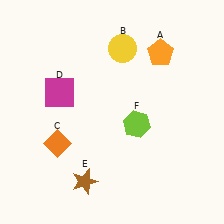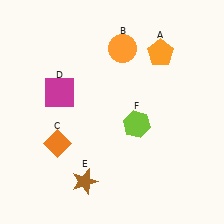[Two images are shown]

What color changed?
The circle (B) changed from yellow in Image 1 to orange in Image 2.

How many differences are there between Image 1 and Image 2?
There is 1 difference between the two images.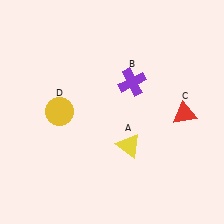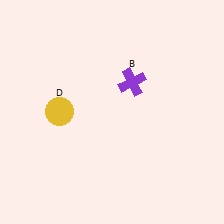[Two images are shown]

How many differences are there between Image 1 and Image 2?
There are 2 differences between the two images.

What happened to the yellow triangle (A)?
The yellow triangle (A) was removed in Image 2. It was in the bottom-right area of Image 1.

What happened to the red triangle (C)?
The red triangle (C) was removed in Image 2. It was in the bottom-right area of Image 1.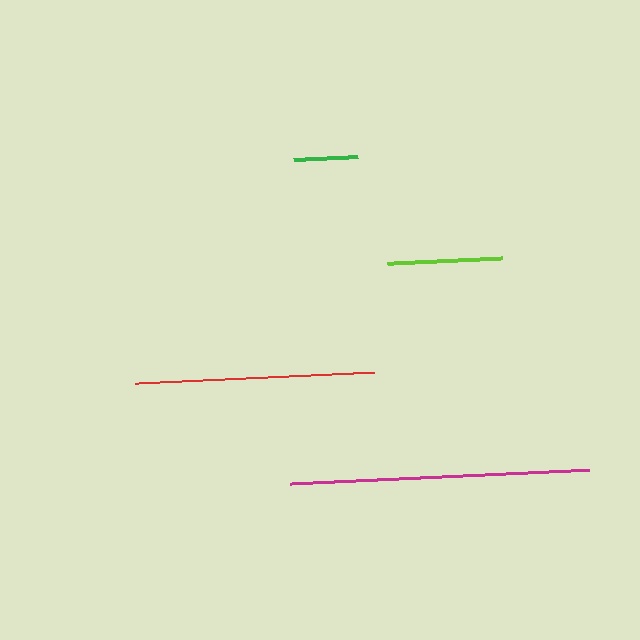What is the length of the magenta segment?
The magenta segment is approximately 301 pixels long.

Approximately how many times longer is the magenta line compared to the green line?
The magenta line is approximately 4.7 times the length of the green line.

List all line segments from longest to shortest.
From longest to shortest: magenta, red, lime, green.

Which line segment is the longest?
The magenta line is the longest at approximately 301 pixels.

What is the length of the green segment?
The green segment is approximately 64 pixels long.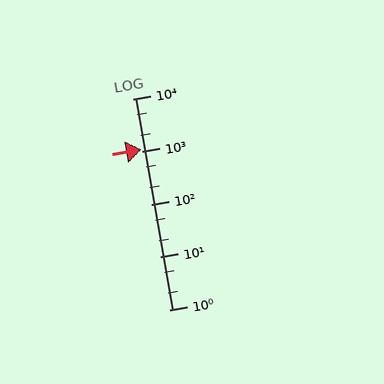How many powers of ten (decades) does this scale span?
The scale spans 4 decades, from 1 to 10000.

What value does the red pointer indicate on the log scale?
The pointer indicates approximately 1100.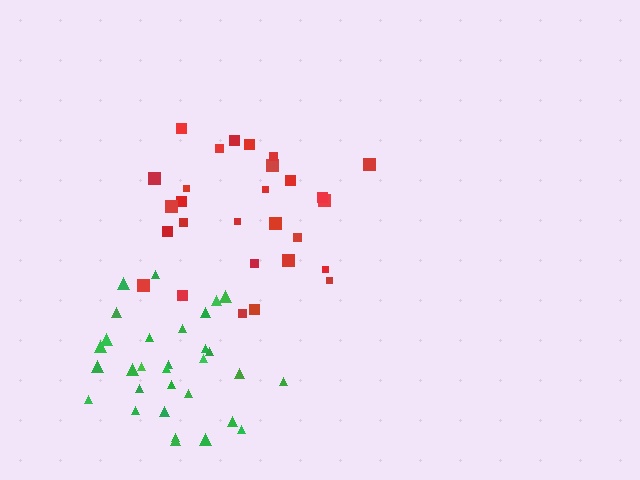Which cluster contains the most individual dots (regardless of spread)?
Green (31).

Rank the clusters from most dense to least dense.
green, red.